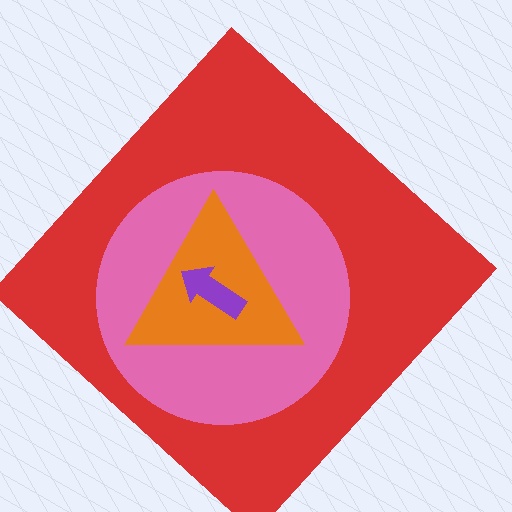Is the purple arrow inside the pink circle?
Yes.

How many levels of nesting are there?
4.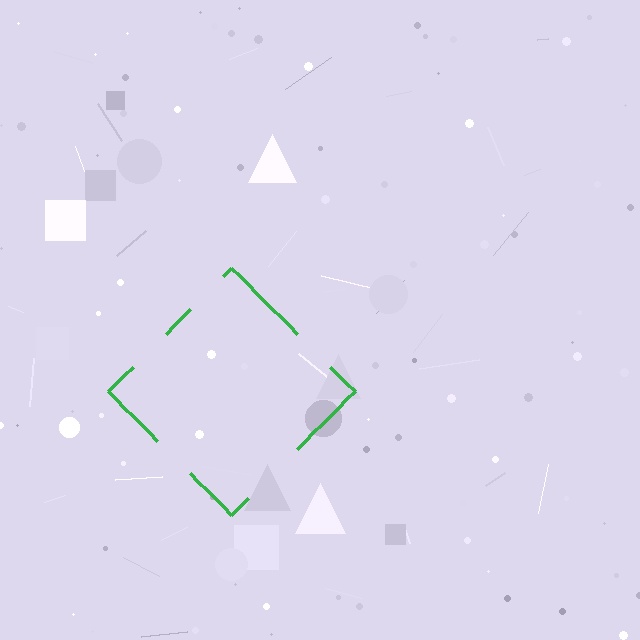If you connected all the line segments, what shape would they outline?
They would outline a diamond.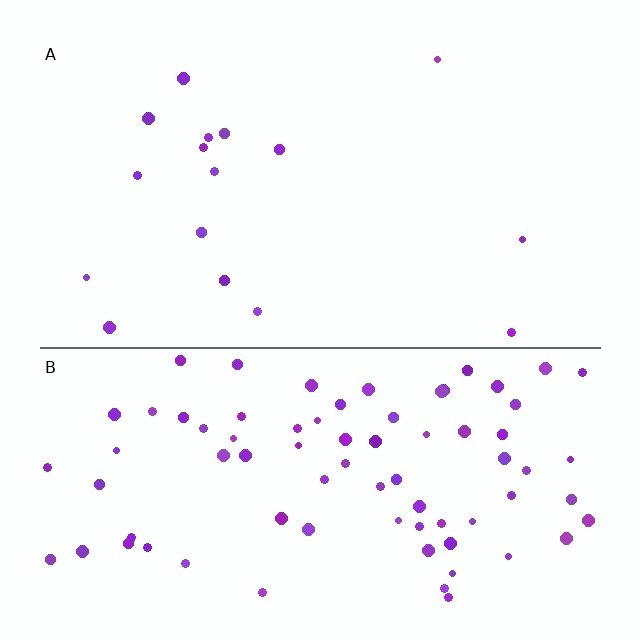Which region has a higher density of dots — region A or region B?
B (the bottom).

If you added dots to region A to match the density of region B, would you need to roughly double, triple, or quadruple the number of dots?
Approximately quadruple.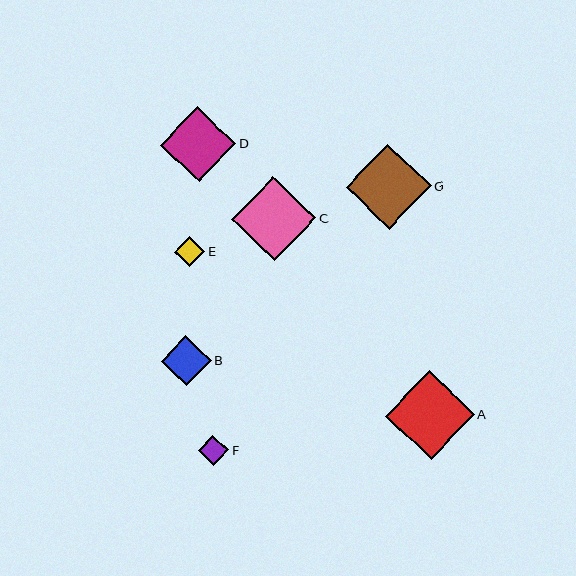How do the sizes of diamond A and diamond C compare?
Diamond A and diamond C are approximately the same size.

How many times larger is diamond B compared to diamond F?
Diamond B is approximately 1.7 times the size of diamond F.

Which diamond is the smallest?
Diamond E is the smallest with a size of approximately 30 pixels.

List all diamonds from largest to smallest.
From largest to smallest: A, G, C, D, B, F, E.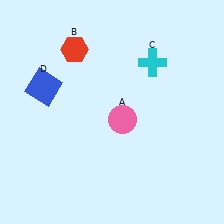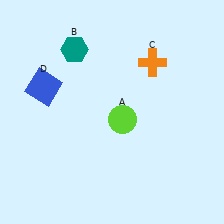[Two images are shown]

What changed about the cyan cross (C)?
In Image 1, C is cyan. In Image 2, it changed to orange.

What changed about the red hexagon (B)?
In Image 1, B is red. In Image 2, it changed to teal.